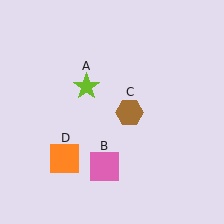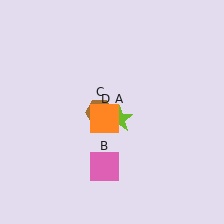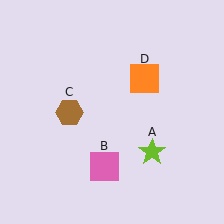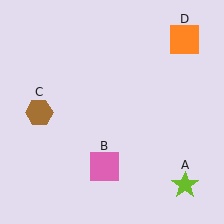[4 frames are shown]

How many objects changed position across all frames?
3 objects changed position: lime star (object A), brown hexagon (object C), orange square (object D).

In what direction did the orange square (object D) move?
The orange square (object D) moved up and to the right.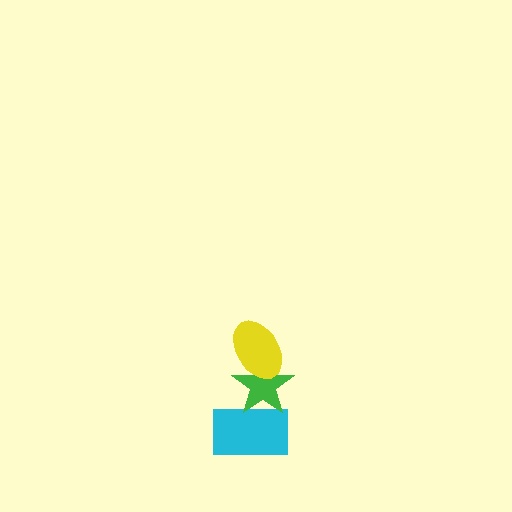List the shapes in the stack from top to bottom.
From top to bottom: the yellow ellipse, the green star, the cyan rectangle.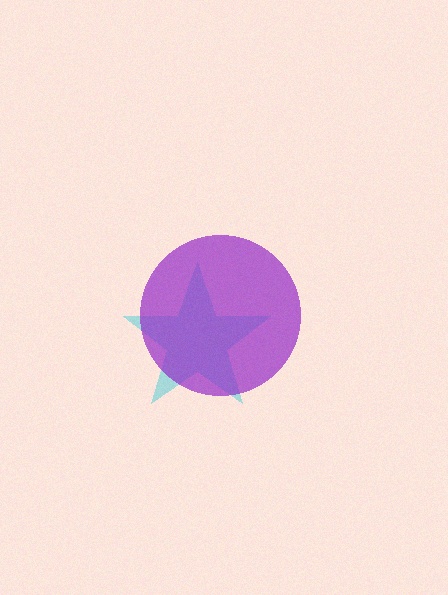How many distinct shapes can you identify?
There are 2 distinct shapes: a cyan star, a purple circle.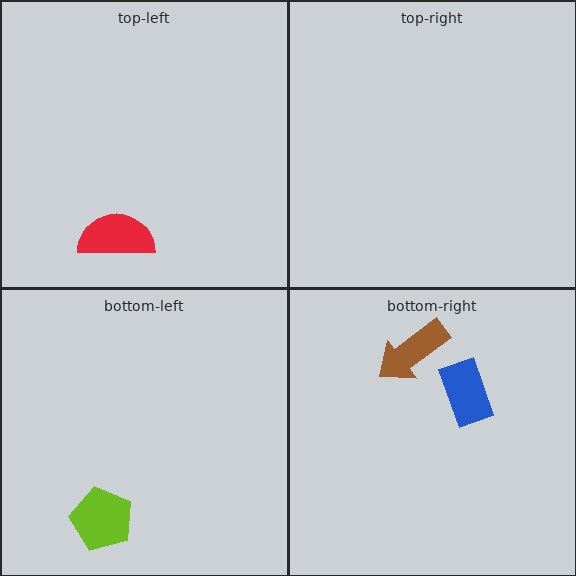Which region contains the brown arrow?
The bottom-right region.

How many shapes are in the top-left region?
1.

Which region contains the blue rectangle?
The bottom-right region.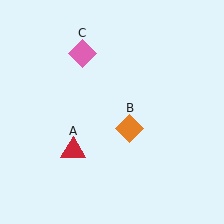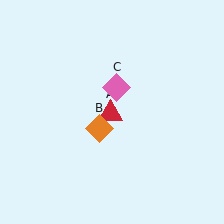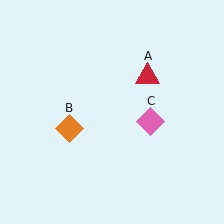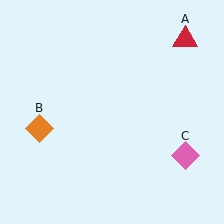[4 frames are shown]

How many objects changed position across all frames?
3 objects changed position: red triangle (object A), orange diamond (object B), pink diamond (object C).